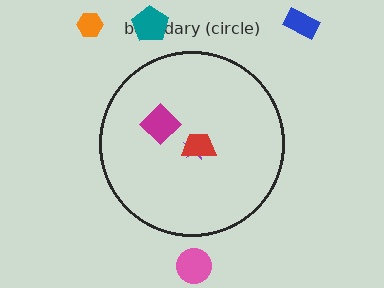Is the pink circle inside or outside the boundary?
Outside.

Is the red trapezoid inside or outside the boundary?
Inside.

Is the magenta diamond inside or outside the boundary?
Inside.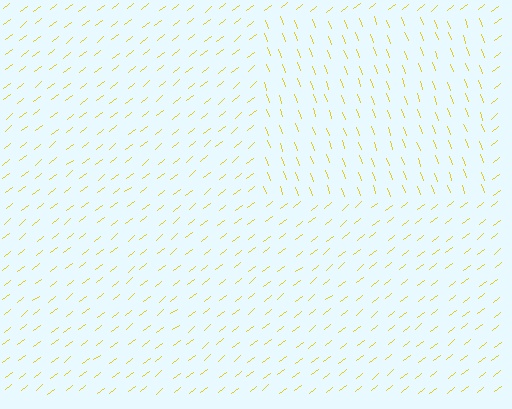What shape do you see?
I see a rectangle.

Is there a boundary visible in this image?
Yes, there is a texture boundary formed by a change in line orientation.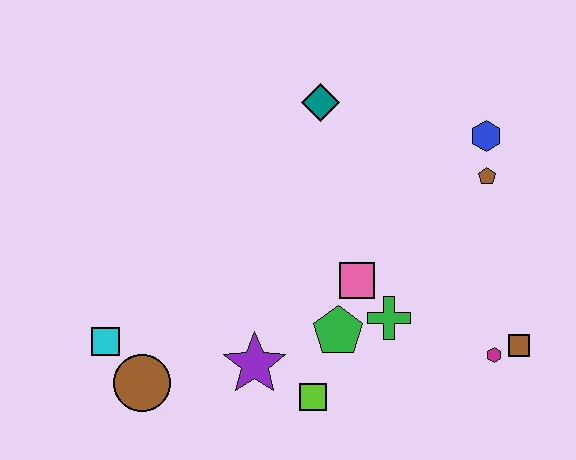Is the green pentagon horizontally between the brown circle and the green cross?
Yes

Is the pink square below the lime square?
No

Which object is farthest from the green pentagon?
The blue hexagon is farthest from the green pentagon.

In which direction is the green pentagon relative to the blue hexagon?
The green pentagon is below the blue hexagon.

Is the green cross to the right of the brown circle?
Yes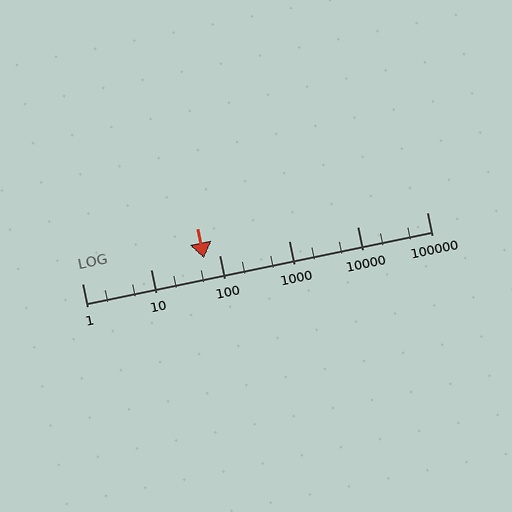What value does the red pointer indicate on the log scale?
The pointer indicates approximately 59.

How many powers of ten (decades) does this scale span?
The scale spans 5 decades, from 1 to 100000.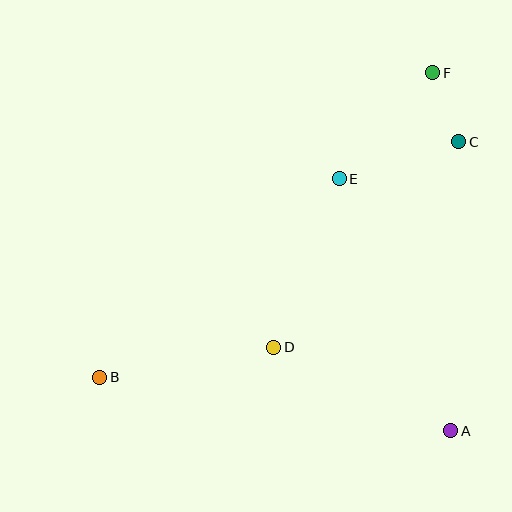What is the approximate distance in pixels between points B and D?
The distance between B and D is approximately 177 pixels.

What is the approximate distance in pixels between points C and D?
The distance between C and D is approximately 277 pixels.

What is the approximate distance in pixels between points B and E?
The distance between B and E is approximately 311 pixels.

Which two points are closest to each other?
Points C and F are closest to each other.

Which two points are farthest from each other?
Points B and F are farthest from each other.